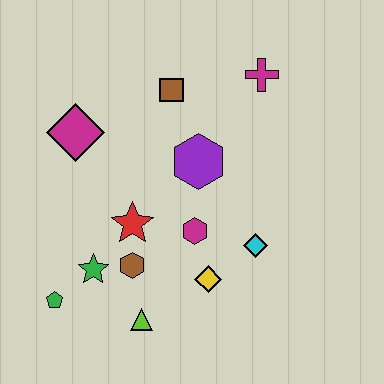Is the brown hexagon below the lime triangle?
No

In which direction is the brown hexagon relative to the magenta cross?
The brown hexagon is below the magenta cross.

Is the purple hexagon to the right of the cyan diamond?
No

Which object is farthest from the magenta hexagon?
The magenta cross is farthest from the magenta hexagon.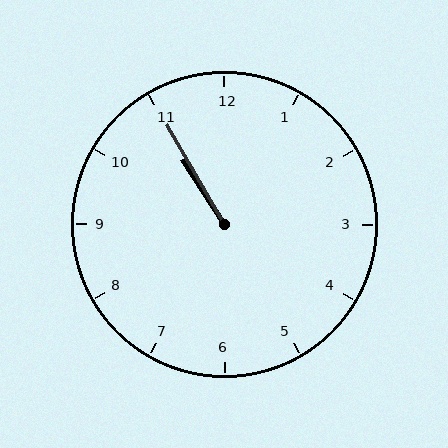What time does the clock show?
10:55.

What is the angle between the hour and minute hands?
Approximately 2 degrees.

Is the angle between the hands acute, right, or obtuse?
It is acute.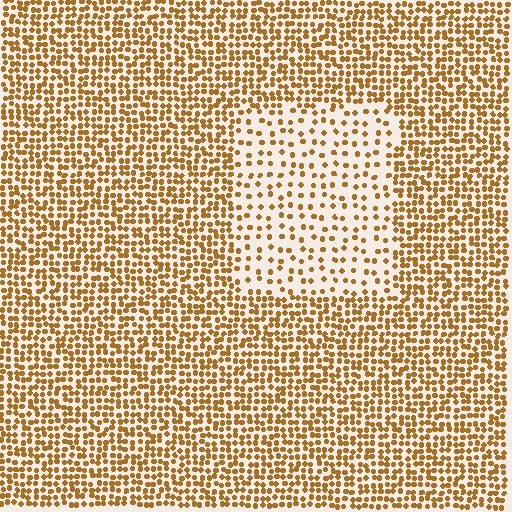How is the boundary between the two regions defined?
The boundary is defined by a change in element density (approximately 2.4x ratio). All elements are the same color, size, and shape.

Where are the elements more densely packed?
The elements are more densely packed outside the rectangle boundary.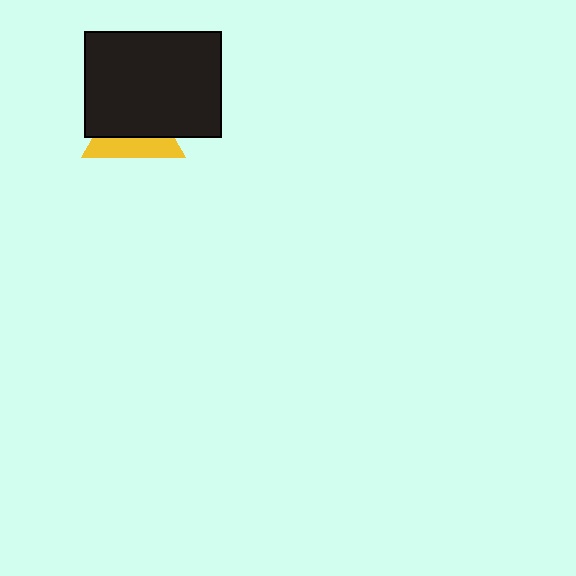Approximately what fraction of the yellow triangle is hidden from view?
Roughly 61% of the yellow triangle is hidden behind the black rectangle.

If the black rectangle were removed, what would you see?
You would see the complete yellow triangle.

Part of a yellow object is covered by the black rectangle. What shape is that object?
It is a triangle.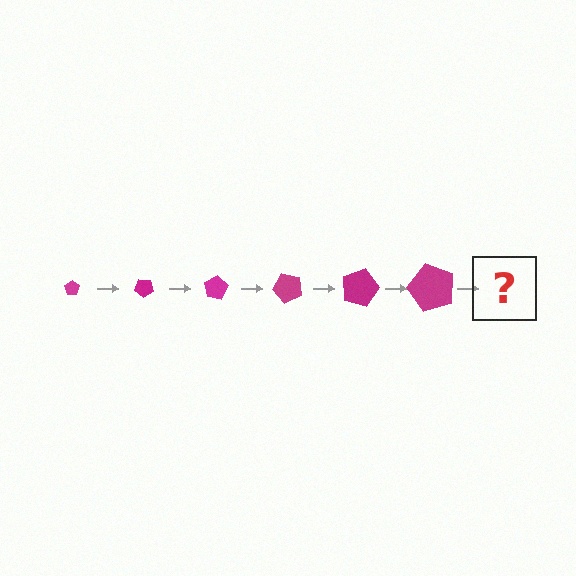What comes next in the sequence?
The next element should be a pentagon, larger than the previous one and rotated 240 degrees from the start.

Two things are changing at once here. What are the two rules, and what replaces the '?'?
The two rules are that the pentagon grows larger each step and it rotates 40 degrees each step. The '?' should be a pentagon, larger than the previous one and rotated 240 degrees from the start.